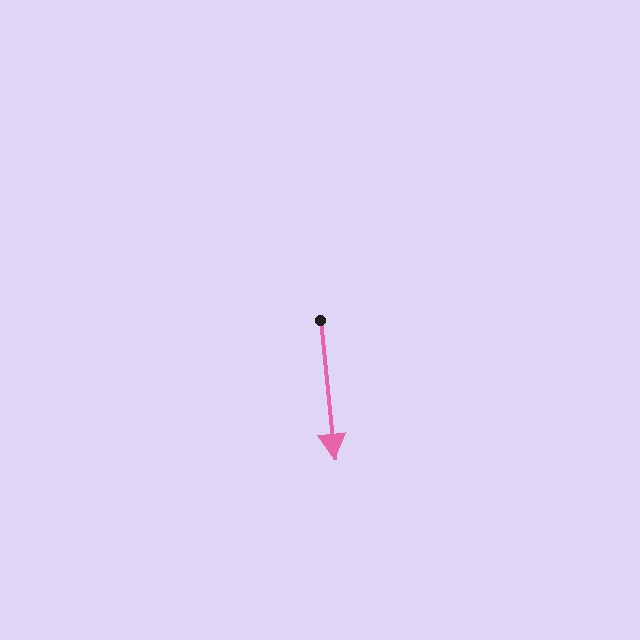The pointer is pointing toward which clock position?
Roughly 6 o'clock.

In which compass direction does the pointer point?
South.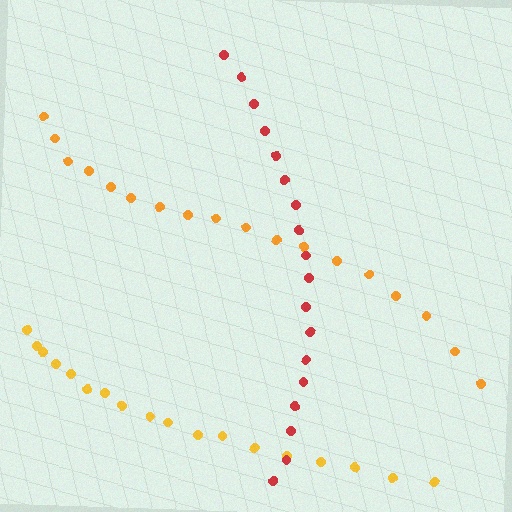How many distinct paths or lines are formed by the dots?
There are 3 distinct paths.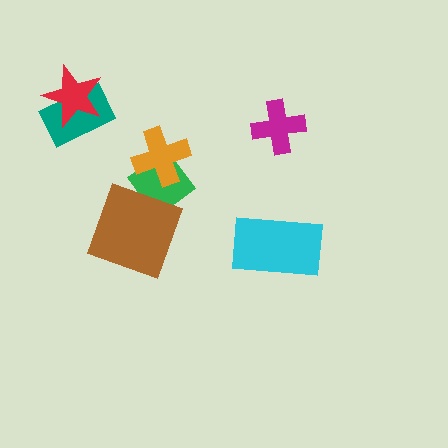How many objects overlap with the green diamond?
2 objects overlap with the green diamond.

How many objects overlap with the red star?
1 object overlaps with the red star.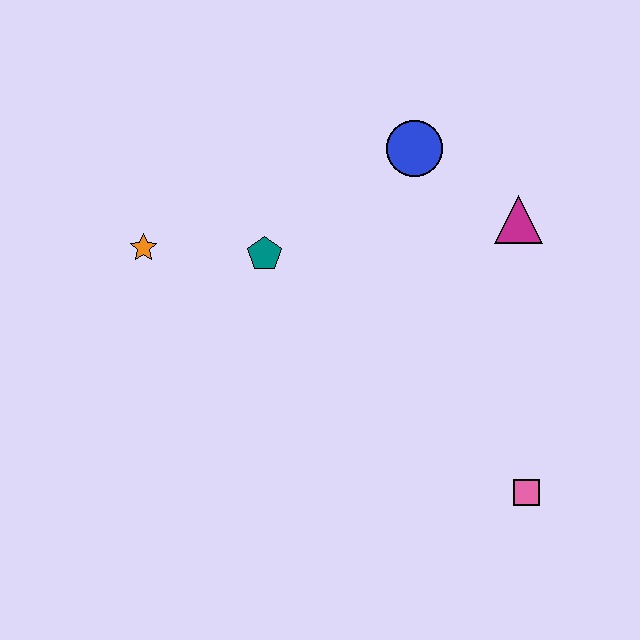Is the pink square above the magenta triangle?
No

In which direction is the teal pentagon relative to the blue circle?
The teal pentagon is to the left of the blue circle.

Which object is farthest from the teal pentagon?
The pink square is farthest from the teal pentagon.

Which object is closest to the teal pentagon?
The orange star is closest to the teal pentagon.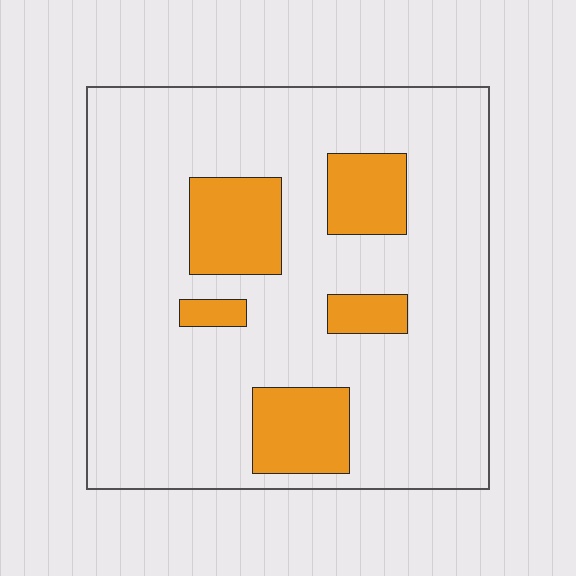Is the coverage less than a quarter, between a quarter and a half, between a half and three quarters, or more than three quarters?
Less than a quarter.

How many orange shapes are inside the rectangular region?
5.